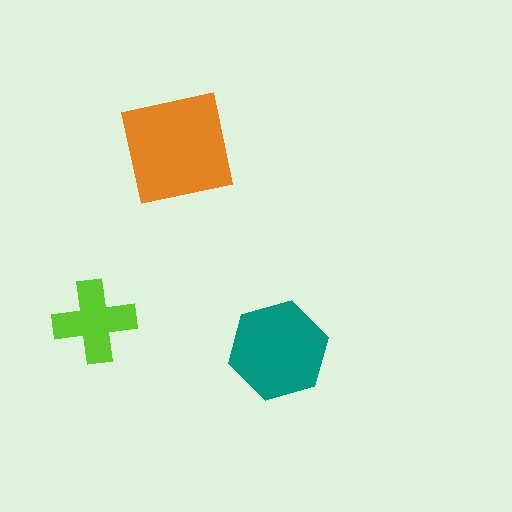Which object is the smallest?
The lime cross.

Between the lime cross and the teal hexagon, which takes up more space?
The teal hexagon.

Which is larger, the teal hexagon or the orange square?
The orange square.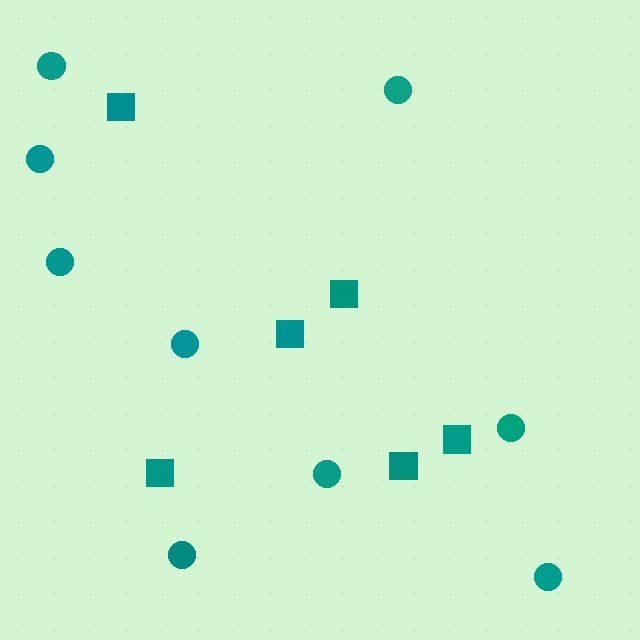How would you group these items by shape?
There are 2 groups: one group of squares (6) and one group of circles (9).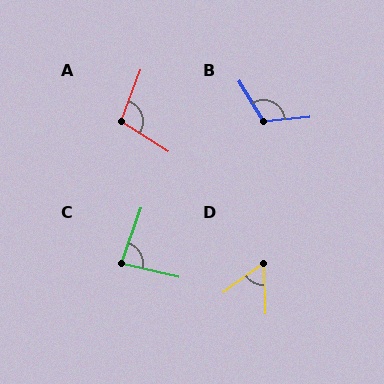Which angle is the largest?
B, at approximately 116 degrees.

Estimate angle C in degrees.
Approximately 84 degrees.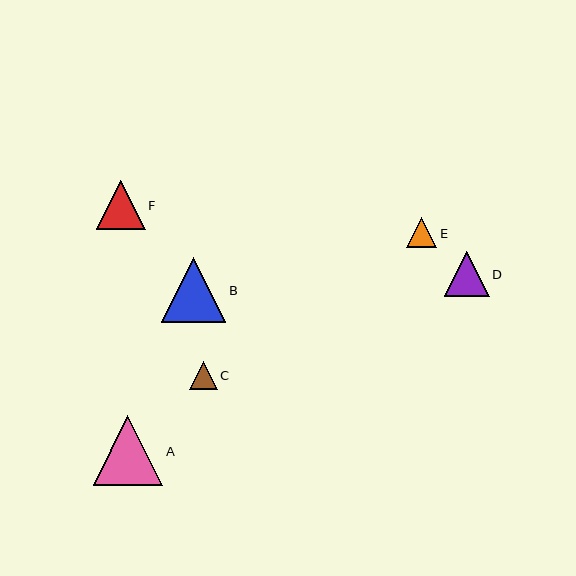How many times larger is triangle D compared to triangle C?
Triangle D is approximately 1.6 times the size of triangle C.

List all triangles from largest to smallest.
From largest to smallest: A, B, F, D, E, C.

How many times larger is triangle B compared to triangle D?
Triangle B is approximately 1.4 times the size of triangle D.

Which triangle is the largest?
Triangle A is the largest with a size of approximately 70 pixels.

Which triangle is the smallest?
Triangle C is the smallest with a size of approximately 28 pixels.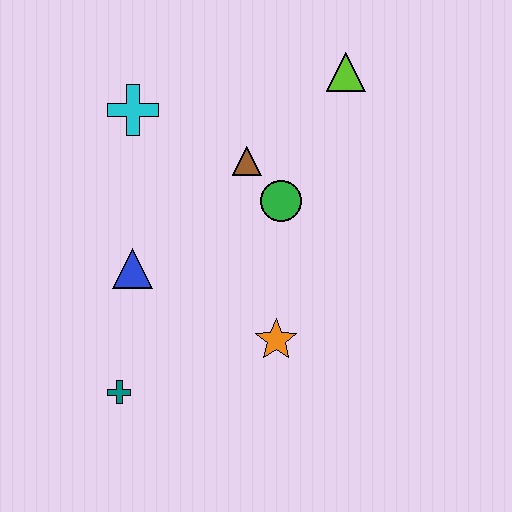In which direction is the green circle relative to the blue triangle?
The green circle is to the right of the blue triangle.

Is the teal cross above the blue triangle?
No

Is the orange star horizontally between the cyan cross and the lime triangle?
Yes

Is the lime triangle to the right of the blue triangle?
Yes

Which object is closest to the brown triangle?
The green circle is closest to the brown triangle.